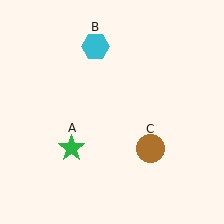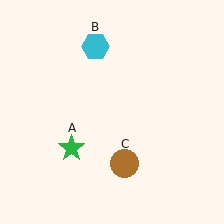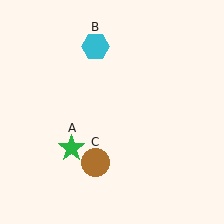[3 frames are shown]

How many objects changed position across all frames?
1 object changed position: brown circle (object C).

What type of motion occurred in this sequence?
The brown circle (object C) rotated clockwise around the center of the scene.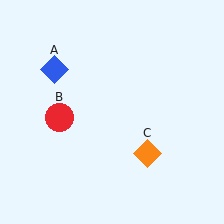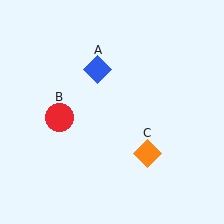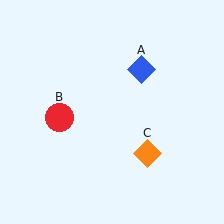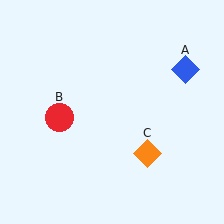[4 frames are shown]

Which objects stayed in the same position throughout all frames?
Red circle (object B) and orange diamond (object C) remained stationary.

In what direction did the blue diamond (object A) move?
The blue diamond (object A) moved right.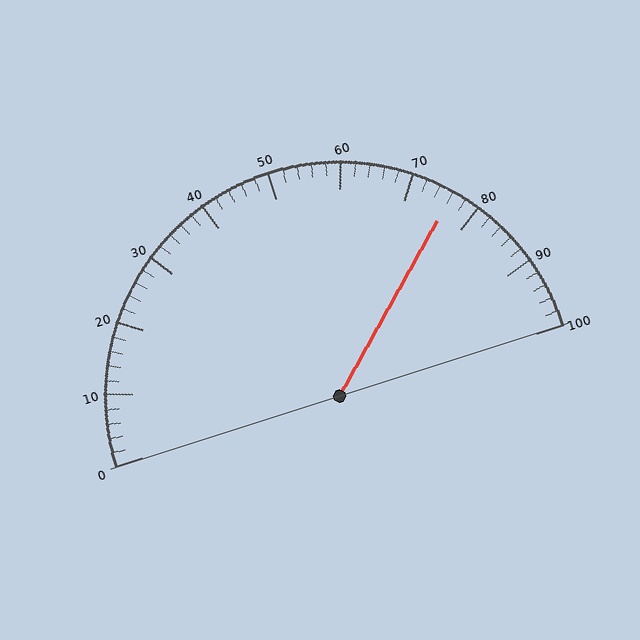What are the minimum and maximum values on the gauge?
The gauge ranges from 0 to 100.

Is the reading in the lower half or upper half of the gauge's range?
The reading is in the upper half of the range (0 to 100).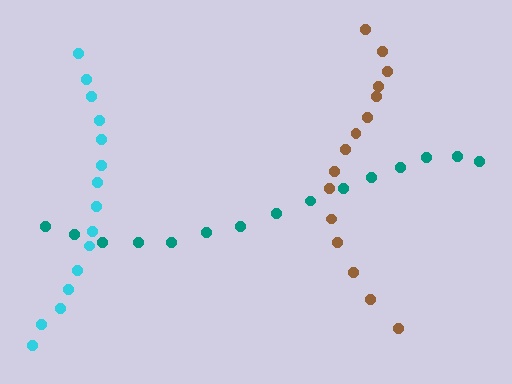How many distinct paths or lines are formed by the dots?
There are 3 distinct paths.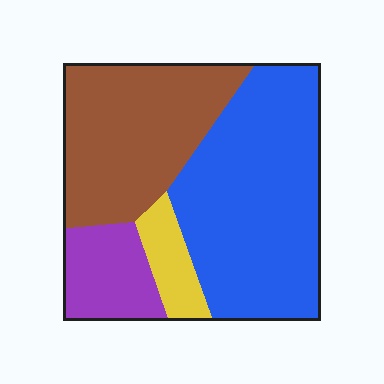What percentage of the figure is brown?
Brown takes up about one third (1/3) of the figure.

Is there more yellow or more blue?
Blue.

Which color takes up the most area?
Blue, at roughly 45%.